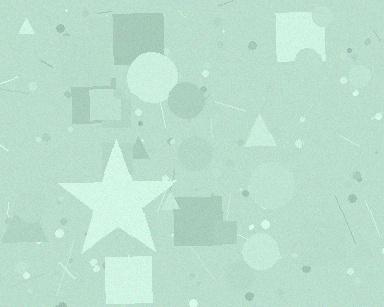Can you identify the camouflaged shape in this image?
The camouflaged shape is a star.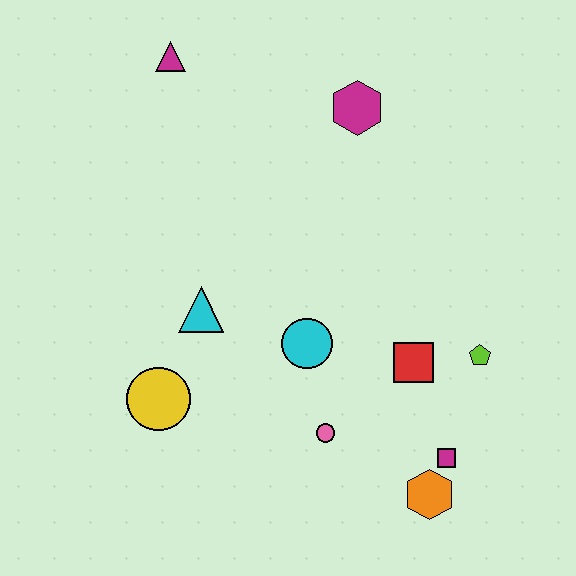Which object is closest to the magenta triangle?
The magenta hexagon is closest to the magenta triangle.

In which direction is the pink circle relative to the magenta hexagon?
The pink circle is below the magenta hexagon.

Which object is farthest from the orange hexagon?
The magenta triangle is farthest from the orange hexagon.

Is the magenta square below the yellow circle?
Yes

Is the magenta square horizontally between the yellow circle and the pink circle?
No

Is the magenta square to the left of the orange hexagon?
No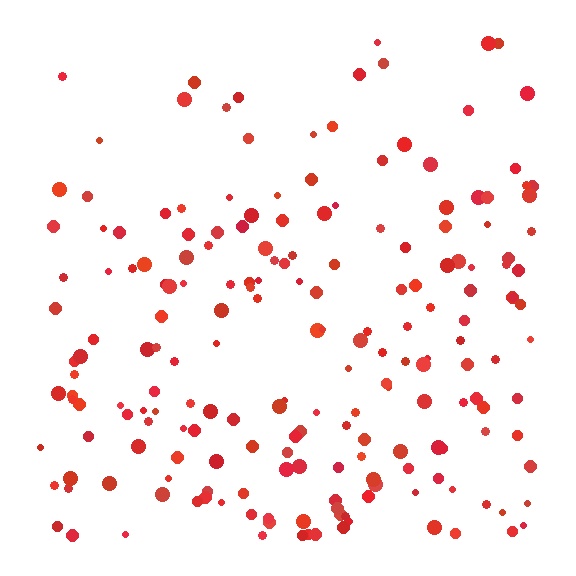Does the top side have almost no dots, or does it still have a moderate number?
Still a moderate number, just noticeably fewer than the bottom.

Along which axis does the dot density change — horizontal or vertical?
Vertical.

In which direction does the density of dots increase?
From top to bottom, with the bottom side densest.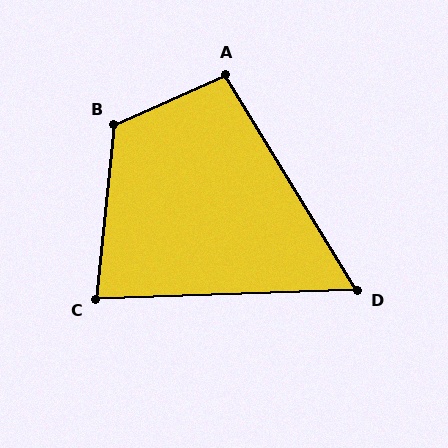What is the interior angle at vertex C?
Approximately 82 degrees (acute).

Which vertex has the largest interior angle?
B, at approximately 119 degrees.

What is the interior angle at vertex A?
Approximately 98 degrees (obtuse).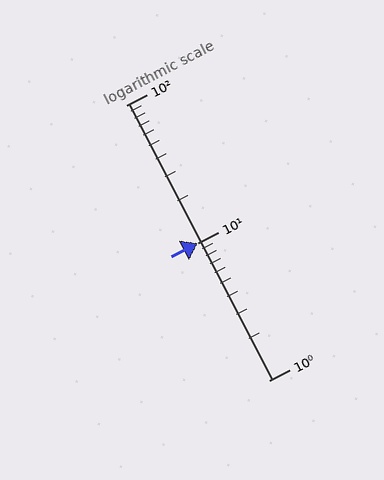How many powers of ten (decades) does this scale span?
The scale spans 2 decades, from 1 to 100.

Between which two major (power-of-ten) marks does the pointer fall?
The pointer is between 10 and 100.